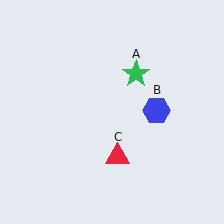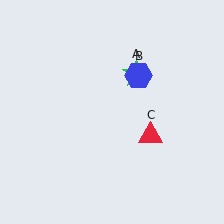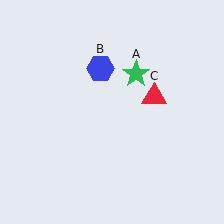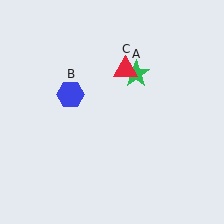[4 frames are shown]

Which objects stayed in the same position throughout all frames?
Green star (object A) remained stationary.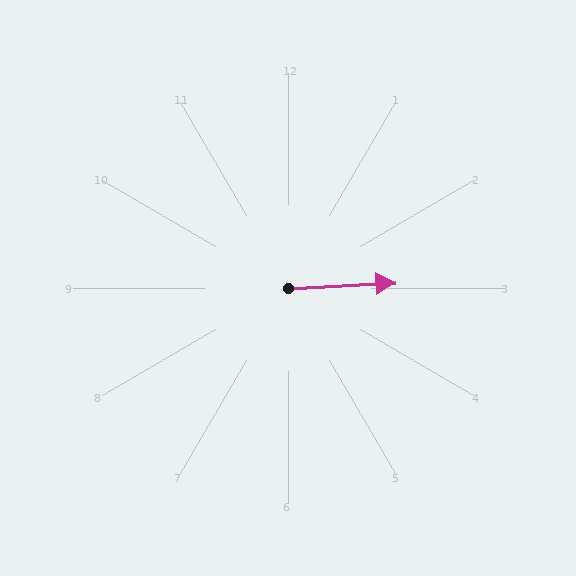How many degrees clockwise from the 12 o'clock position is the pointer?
Approximately 87 degrees.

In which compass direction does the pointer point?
East.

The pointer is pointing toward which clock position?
Roughly 3 o'clock.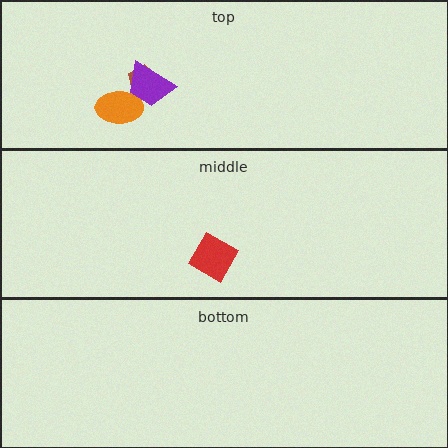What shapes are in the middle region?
The red diamond.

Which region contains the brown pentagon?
The top region.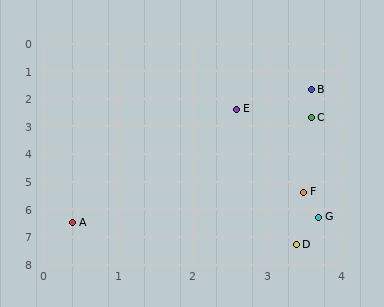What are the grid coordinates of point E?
Point E is at approximately (2.6, 2.4).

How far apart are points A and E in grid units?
Points A and E are about 4.7 grid units apart.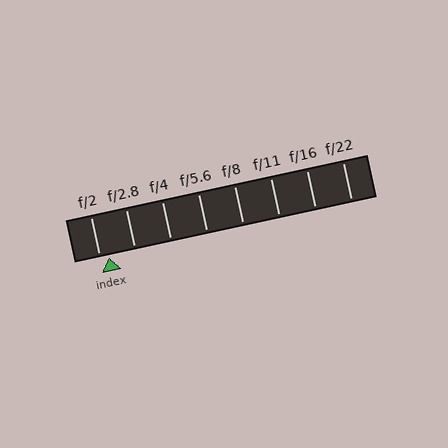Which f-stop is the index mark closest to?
The index mark is closest to f/2.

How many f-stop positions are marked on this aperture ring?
There are 8 f-stop positions marked.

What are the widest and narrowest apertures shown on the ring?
The widest aperture shown is f/2 and the narrowest is f/22.